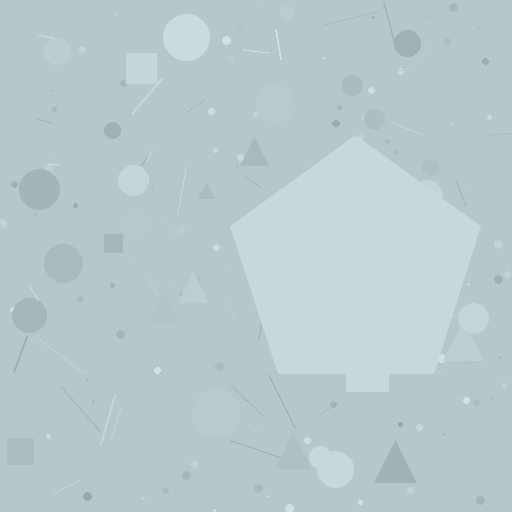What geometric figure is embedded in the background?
A pentagon is embedded in the background.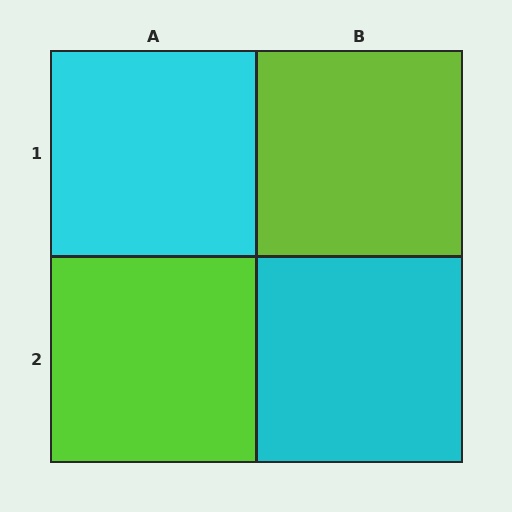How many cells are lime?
2 cells are lime.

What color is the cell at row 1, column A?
Cyan.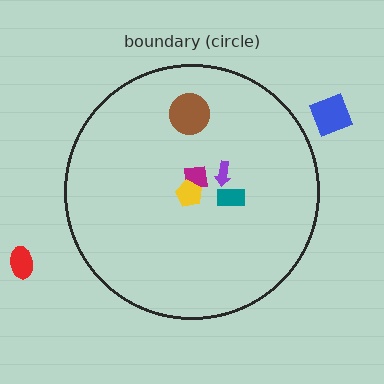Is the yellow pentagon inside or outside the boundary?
Inside.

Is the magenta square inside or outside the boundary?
Inside.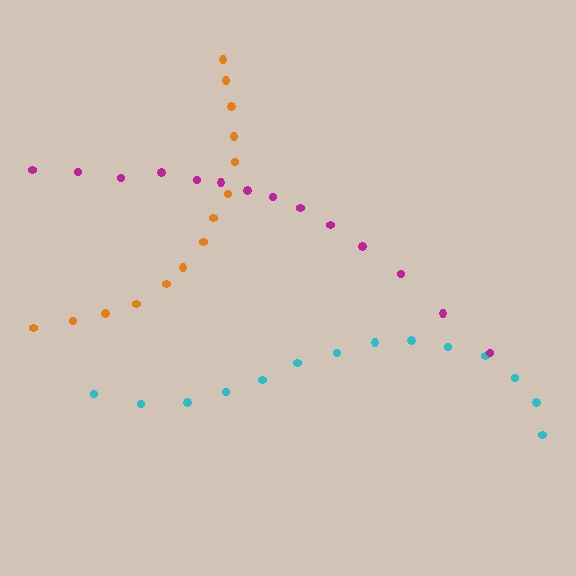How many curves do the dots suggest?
There are 3 distinct paths.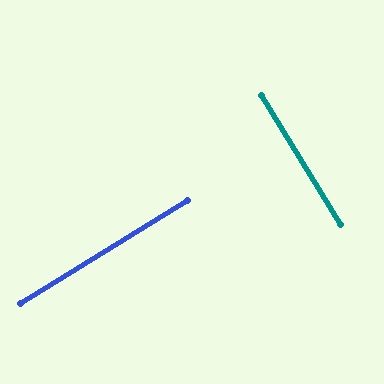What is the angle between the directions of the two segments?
Approximately 90 degrees.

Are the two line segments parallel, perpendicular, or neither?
Perpendicular — they meet at approximately 90°.